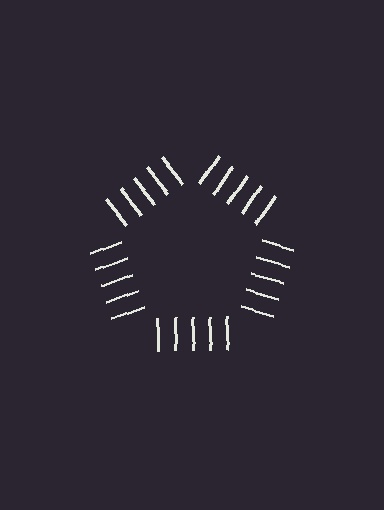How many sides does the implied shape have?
5 sides — the line-ends trace a pentagon.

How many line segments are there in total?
25 — 5 along each of the 5 edges.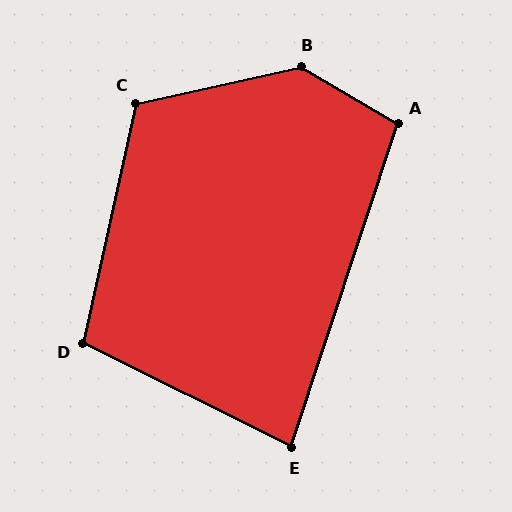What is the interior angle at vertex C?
Approximately 115 degrees (obtuse).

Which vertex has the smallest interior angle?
E, at approximately 82 degrees.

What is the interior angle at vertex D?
Approximately 104 degrees (obtuse).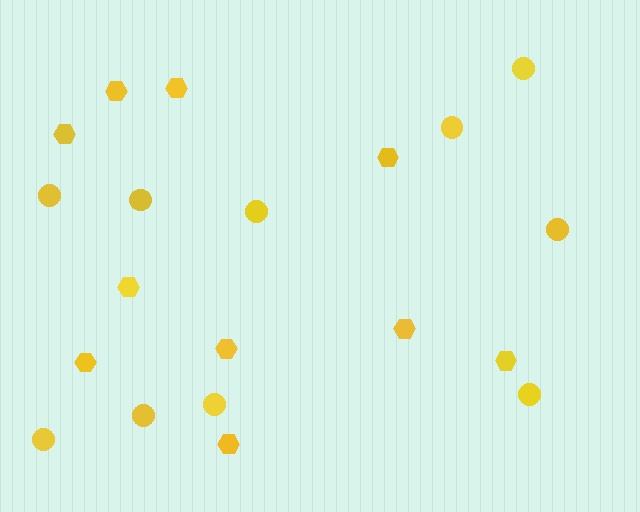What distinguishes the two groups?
There are 2 groups: one group of hexagons (10) and one group of circles (10).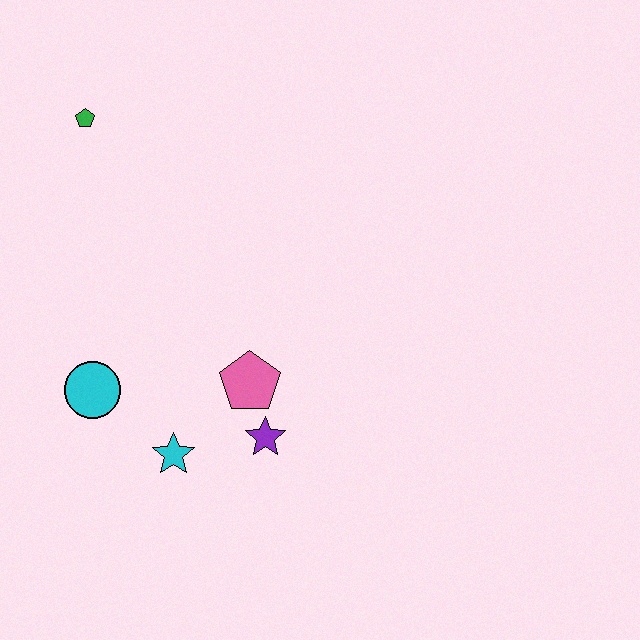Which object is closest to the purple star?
The pink pentagon is closest to the purple star.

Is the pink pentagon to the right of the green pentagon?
Yes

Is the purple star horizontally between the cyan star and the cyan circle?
No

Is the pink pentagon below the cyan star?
No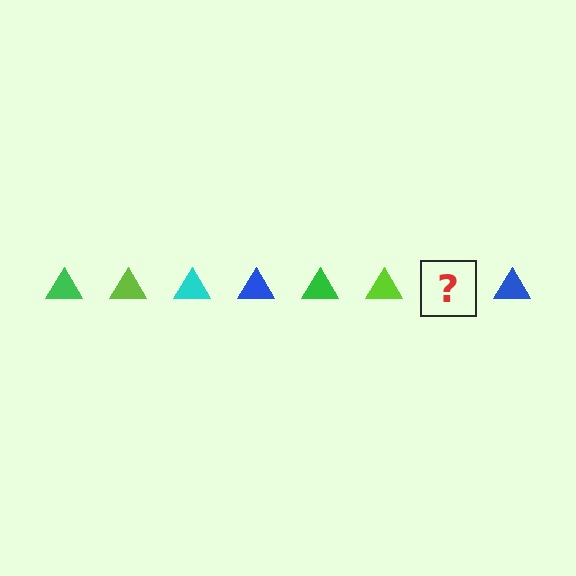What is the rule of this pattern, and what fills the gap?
The rule is that the pattern cycles through green, lime, cyan, blue triangles. The gap should be filled with a cyan triangle.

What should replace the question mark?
The question mark should be replaced with a cyan triangle.